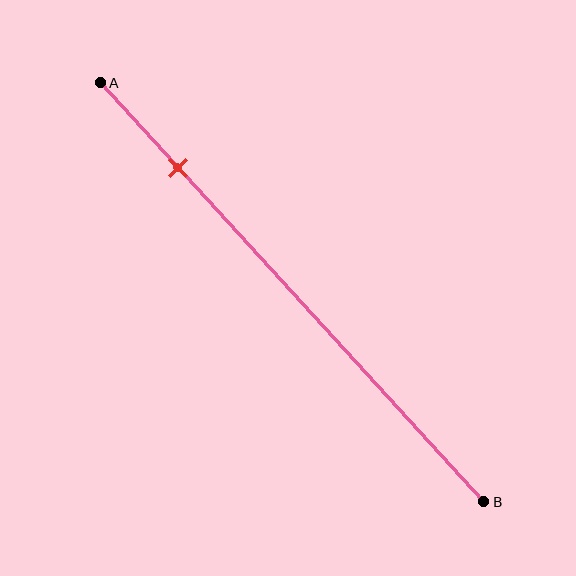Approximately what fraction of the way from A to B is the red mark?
The red mark is approximately 20% of the way from A to B.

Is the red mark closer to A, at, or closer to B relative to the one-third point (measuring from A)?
The red mark is closer to point A than the one-third point of segment AB.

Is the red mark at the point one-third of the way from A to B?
No, the mark is at about 20% from A, not at the 33% one-third point.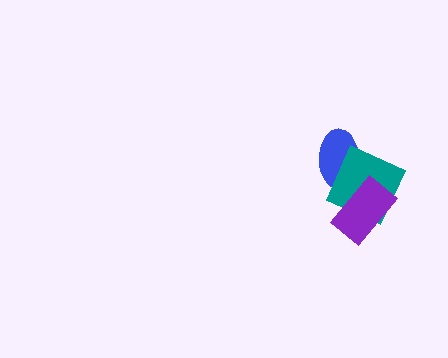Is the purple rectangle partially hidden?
No, no other shape covers it.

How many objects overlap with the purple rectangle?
1 object overlaps with the purple rectangle.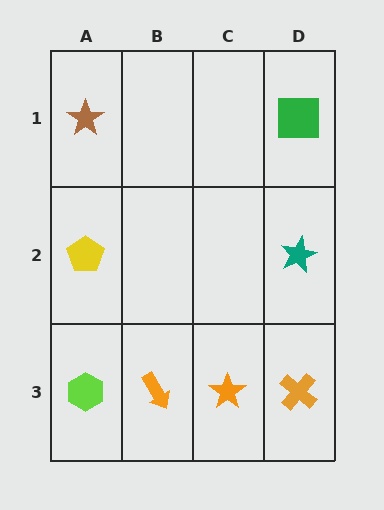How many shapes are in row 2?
2 shapes.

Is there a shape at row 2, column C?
No, that cell is empty.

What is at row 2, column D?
A teal star.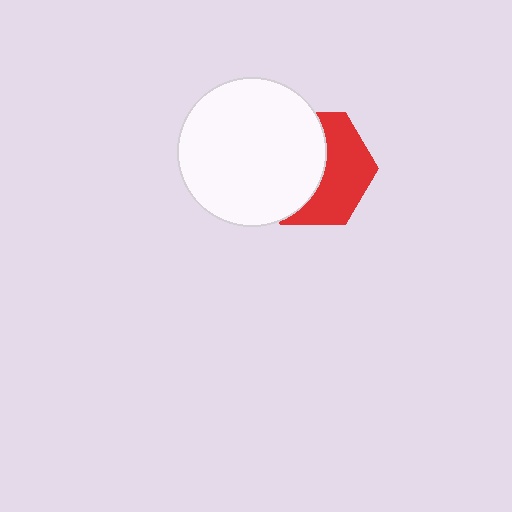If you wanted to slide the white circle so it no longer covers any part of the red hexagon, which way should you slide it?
Slide it left — that is the most direct way to separate the two shapes.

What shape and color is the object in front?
The object in front is a white circle.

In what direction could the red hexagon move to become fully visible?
The red hexagon could move right. That would shift it out from behind the white circle entirely.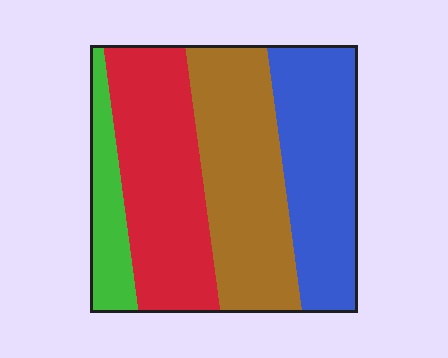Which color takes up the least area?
Green, at roughly 10%.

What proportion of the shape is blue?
Blue takes up about one quarter (1/4) of the shape.